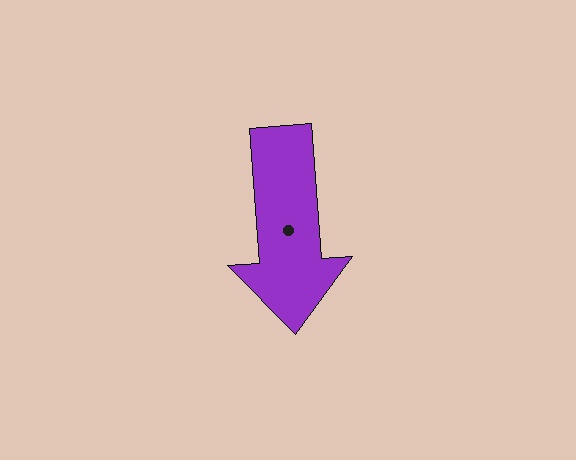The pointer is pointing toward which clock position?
Roughly 6 o'clock.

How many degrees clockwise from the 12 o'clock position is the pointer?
Approximately 176 degrees.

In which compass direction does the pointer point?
South.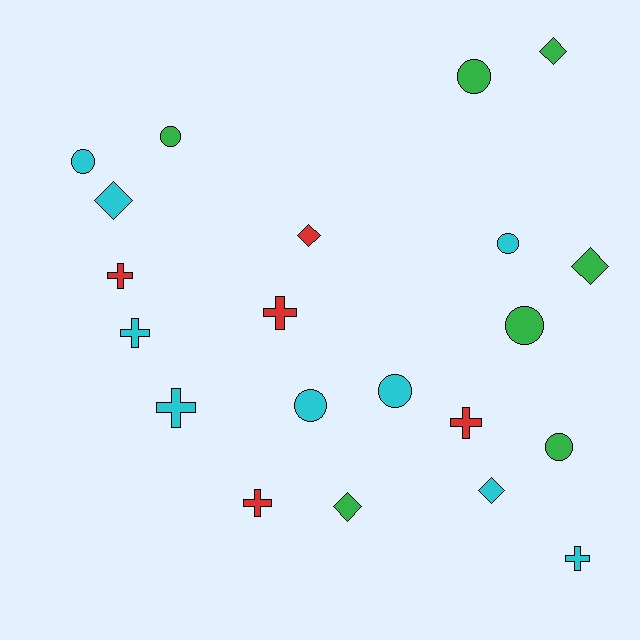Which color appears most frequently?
Cyan, with 9 objects.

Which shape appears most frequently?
Circle, with 8 objects.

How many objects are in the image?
There are 21 objects.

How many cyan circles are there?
There are 4 cyan circles.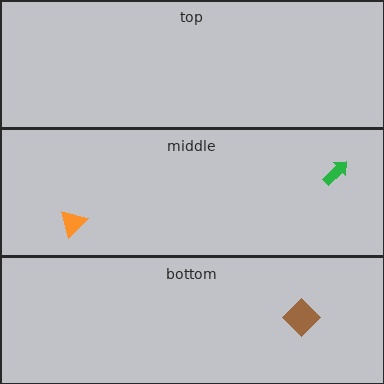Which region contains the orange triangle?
The middle region.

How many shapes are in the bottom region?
1.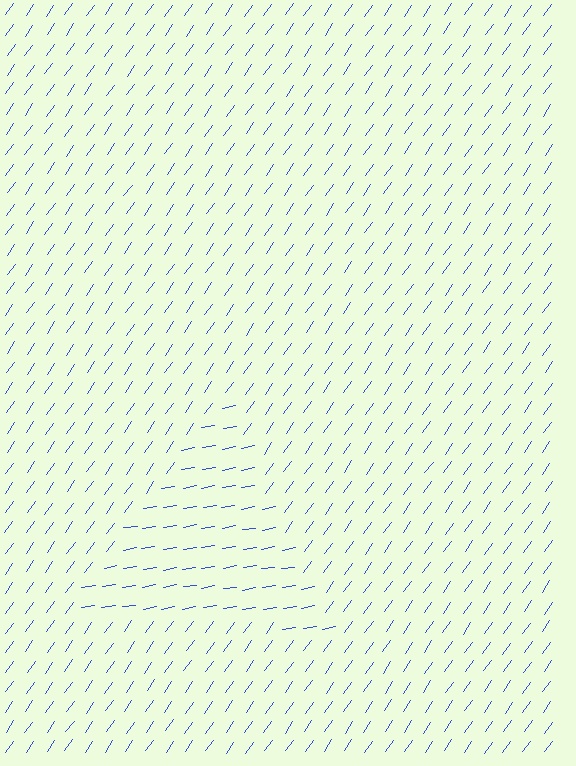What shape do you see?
I see a triangle.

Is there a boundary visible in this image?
Yes, there is a texture boundary formed by a change in line orientation.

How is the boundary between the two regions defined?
The boundary is defined purely by a change in line orientation (approximately 45 degrees difference). All lines are the same color and thickness.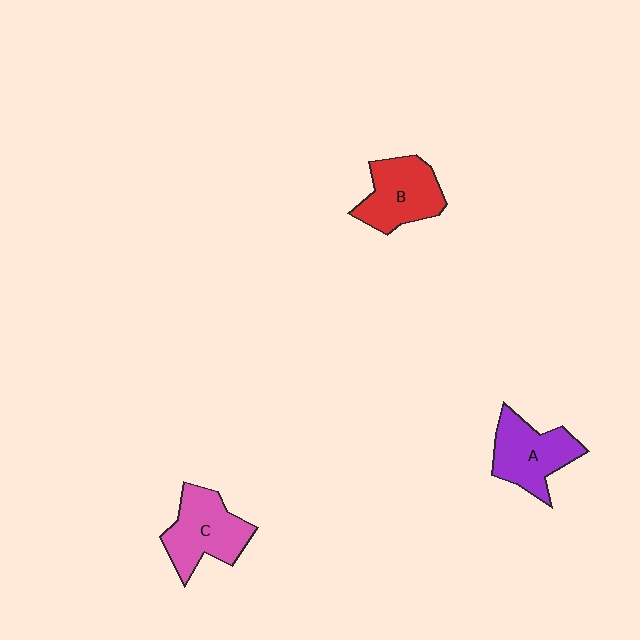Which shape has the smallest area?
Shape B (red).